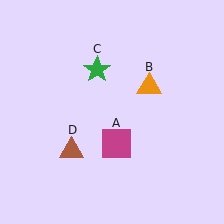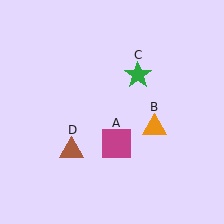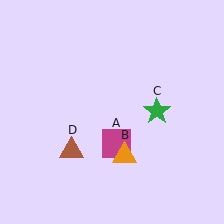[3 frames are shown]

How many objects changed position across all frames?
2 objects changed position: orange triangle (object B), green star (object C).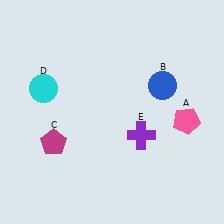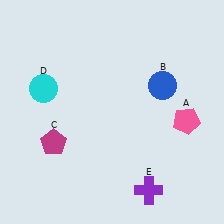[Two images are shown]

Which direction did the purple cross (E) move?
The purple cross (E) moved down.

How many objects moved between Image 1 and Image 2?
1 object moved between the two images.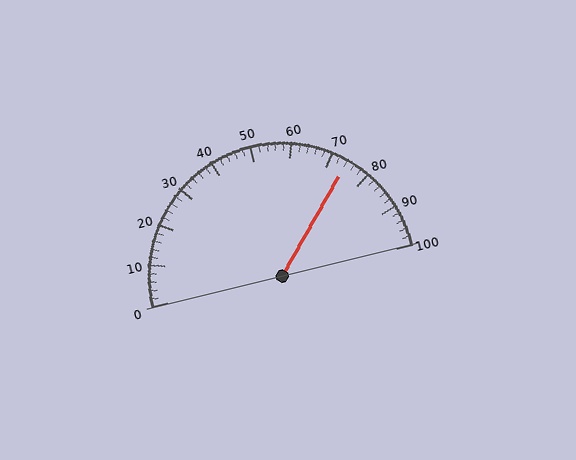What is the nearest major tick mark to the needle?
The nearest major tick mark is 70.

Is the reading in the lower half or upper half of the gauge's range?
The reading is in the upper half of the range (0 to 100).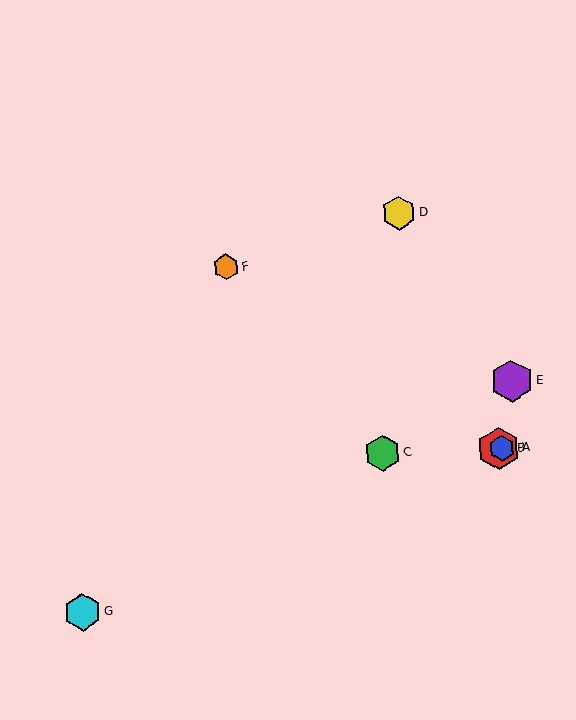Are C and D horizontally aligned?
No, C is at y≈453 and D is at y≈213.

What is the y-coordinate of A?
Object A is at y≈449.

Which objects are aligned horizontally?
Objects A, B, C are aligned horizontally.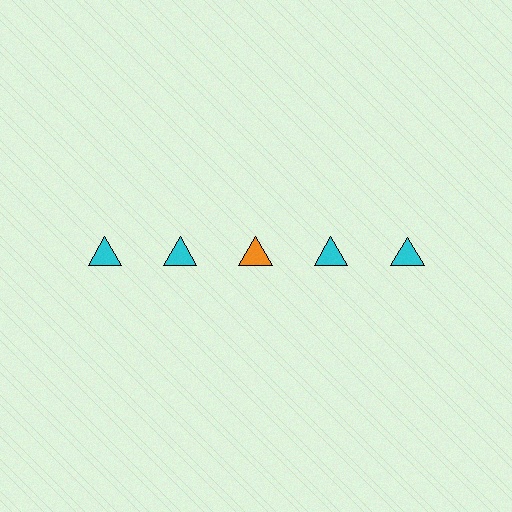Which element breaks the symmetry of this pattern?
The orange triangle in the top row, center column breaks the symmetry. All other shapes are cyan triangles.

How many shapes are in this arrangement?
There are 5 shapes arranged in a grid pattern.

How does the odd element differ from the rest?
It has a different color: orange instead of cyan.